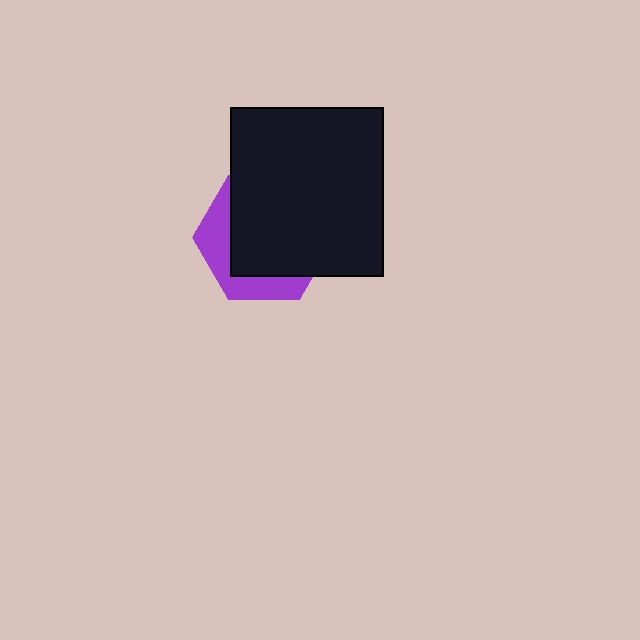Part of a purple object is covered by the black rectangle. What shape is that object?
It is a hexagon.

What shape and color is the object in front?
The object in front is a black rectangle.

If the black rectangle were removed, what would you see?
You would see the complete purple hexagon.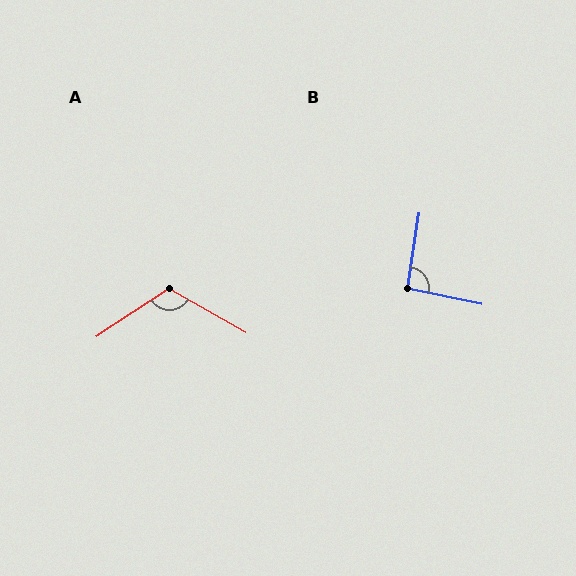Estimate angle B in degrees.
Approximately 93 degrees.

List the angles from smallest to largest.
B (93°), A (117°).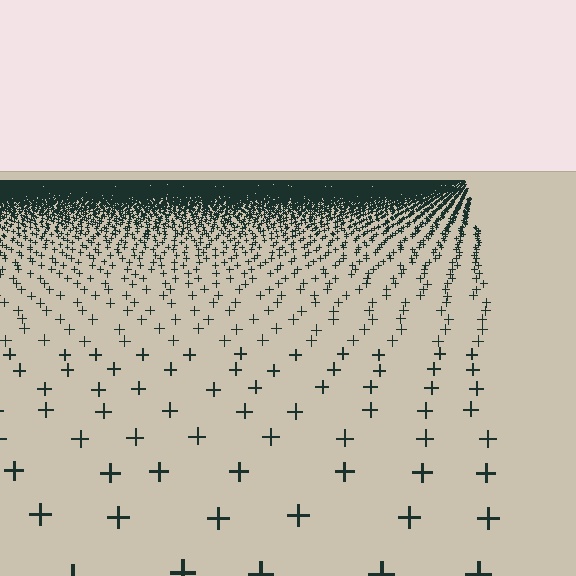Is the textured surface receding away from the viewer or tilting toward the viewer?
The surface is receding away from the viewer. Texture elements get smaller and denser toward the top.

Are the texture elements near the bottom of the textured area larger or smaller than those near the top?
Larger. Near the bottom, elements are closer to the viewer and appear at a bigger on-screen size.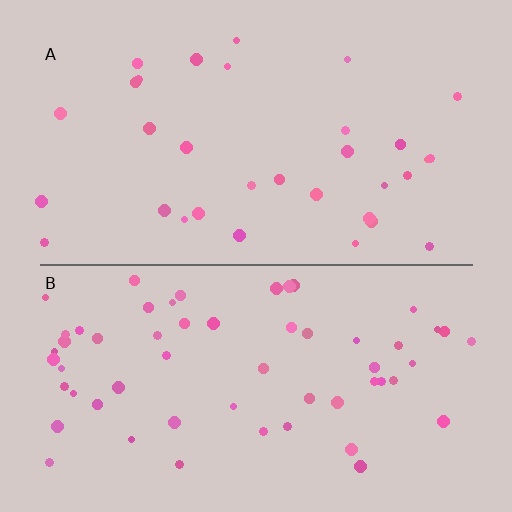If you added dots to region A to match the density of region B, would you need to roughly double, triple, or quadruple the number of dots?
Approximately double.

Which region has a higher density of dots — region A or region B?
B (the bottom).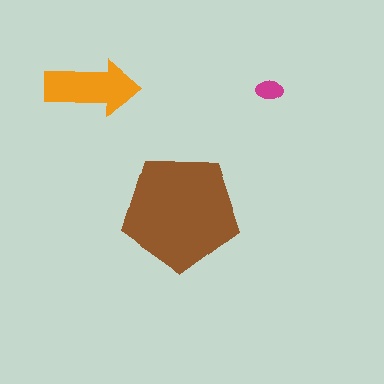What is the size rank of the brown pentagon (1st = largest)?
1st.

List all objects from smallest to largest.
The magenta ellipse, the orange arrow, the brown pentagon.